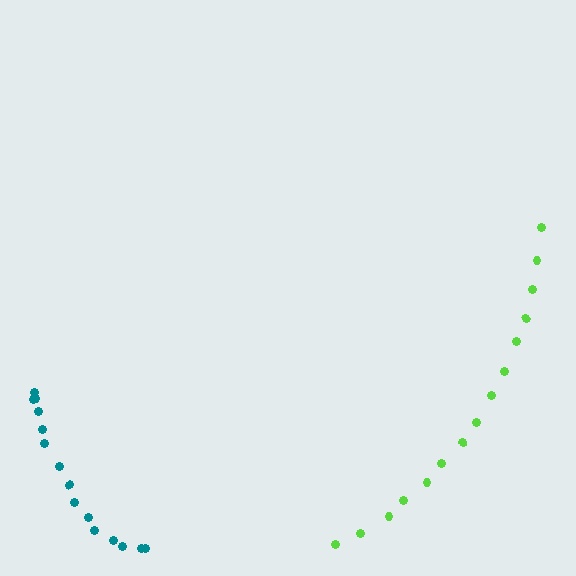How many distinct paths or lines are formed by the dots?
There are 2 distinct paths.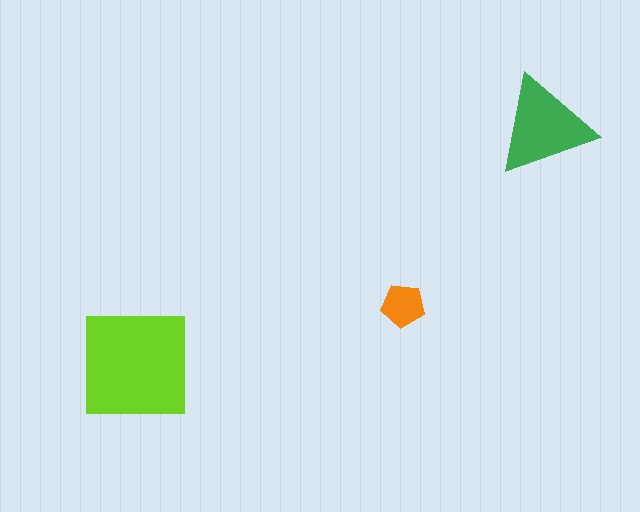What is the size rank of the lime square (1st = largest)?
1st.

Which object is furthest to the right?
The green triangle is rightmost.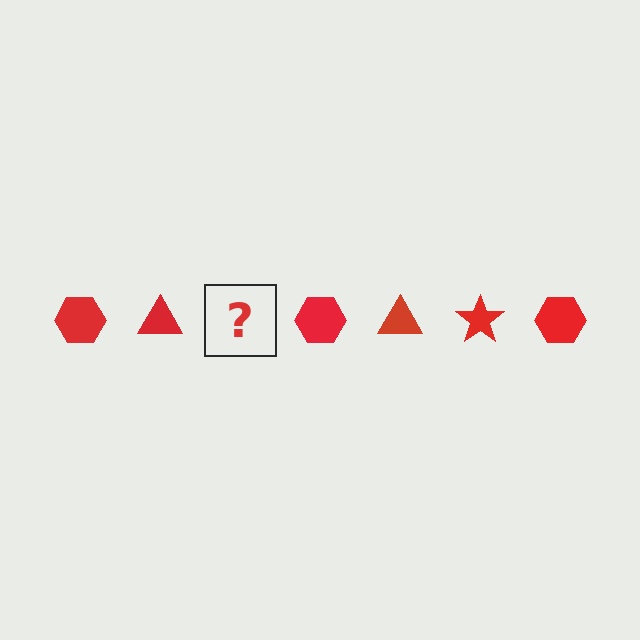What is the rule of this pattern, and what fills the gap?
The rule is that the pattern cycles through hexagon, triangle, star shapes in red. The gap should be filled with a red star.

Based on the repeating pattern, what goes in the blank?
The blank should be a red star.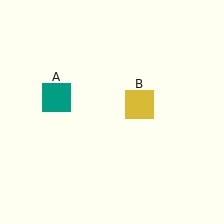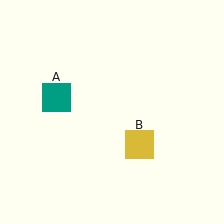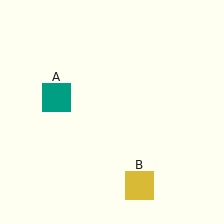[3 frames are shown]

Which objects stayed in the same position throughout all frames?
Teal square (object A) remained stationary.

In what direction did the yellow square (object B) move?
The yellow square (object B) moved down.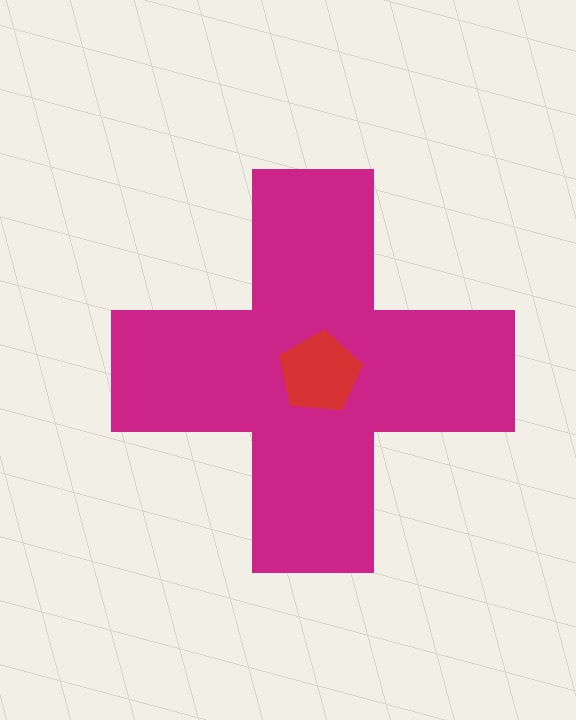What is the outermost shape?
The magenta cross.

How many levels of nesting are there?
2.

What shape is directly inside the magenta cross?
The red pentagon.